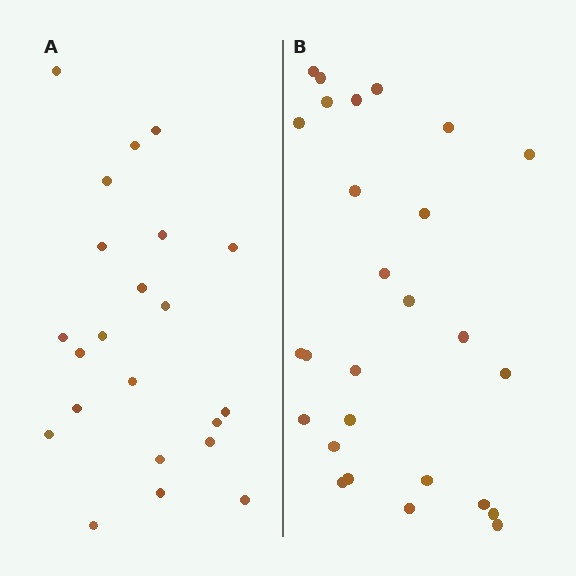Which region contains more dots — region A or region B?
Region B (the right region) has more dots.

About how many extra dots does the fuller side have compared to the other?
Region B has about 5 more dots than region A.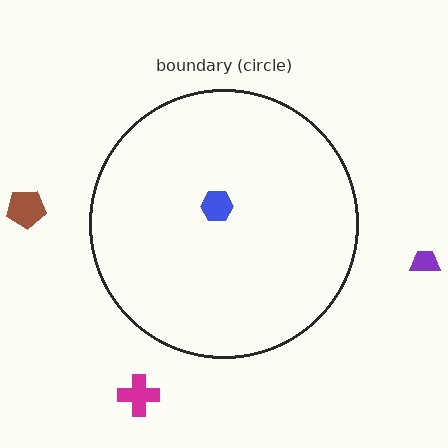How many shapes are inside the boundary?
1 inside, 3 outside.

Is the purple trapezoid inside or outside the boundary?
Outside.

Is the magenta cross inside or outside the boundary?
Outside.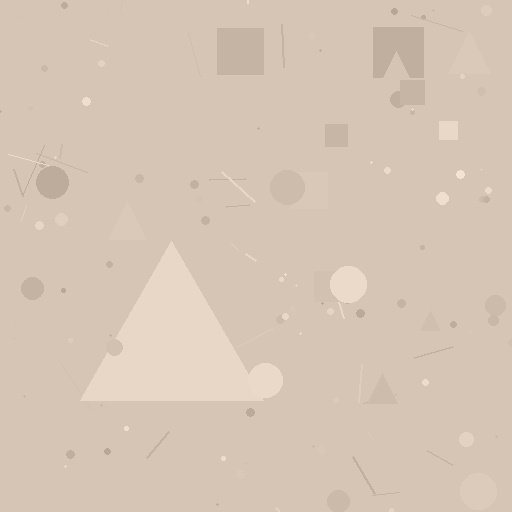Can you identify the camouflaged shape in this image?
The camouflaged shape is a triangle.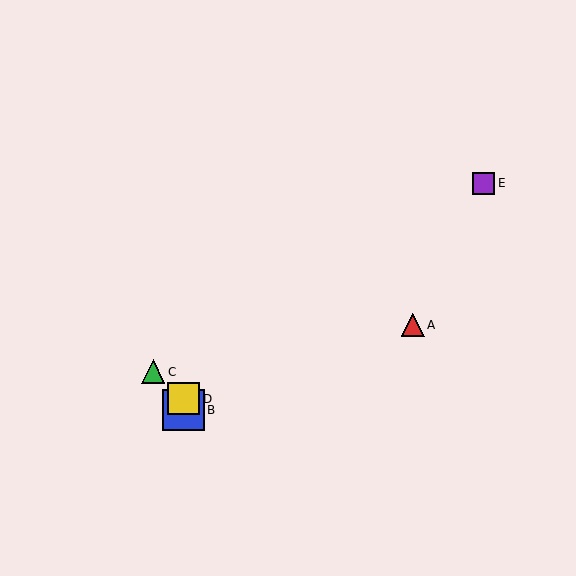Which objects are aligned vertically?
Objects B, D are aligned vertically.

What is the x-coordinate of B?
Object B is at x≈184.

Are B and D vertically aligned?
Yes, both are at x≈184.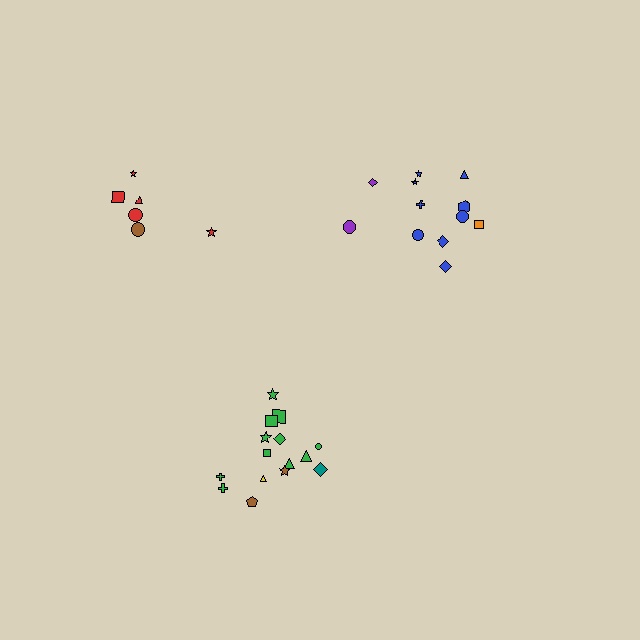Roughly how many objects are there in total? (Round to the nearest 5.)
Roughly 35 objects in total.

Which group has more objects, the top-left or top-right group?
The top-right group.